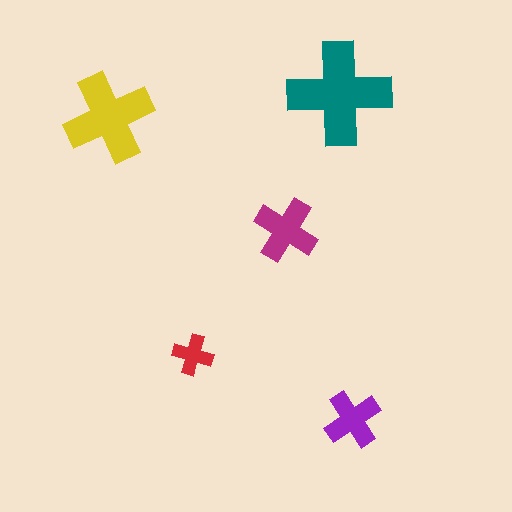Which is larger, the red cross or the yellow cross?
The yellow one.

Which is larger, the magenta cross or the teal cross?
The teal one.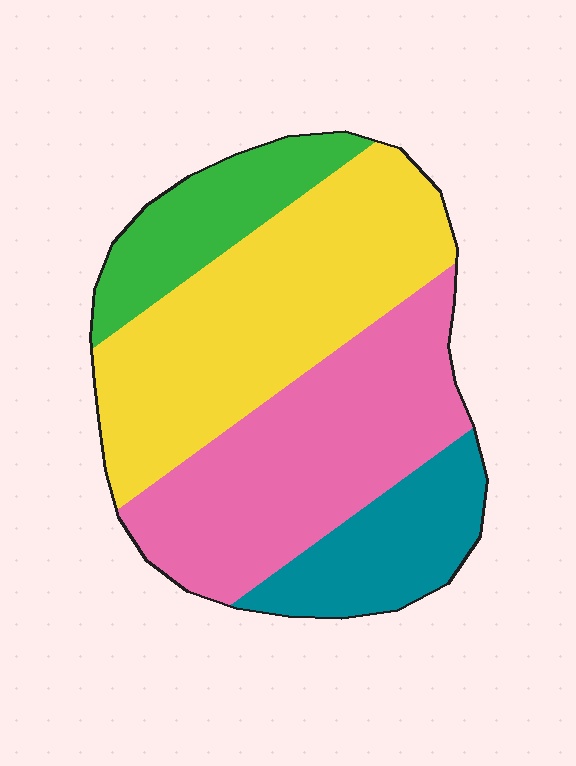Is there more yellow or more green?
Yellow.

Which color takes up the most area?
Yellow, at roughly 40%.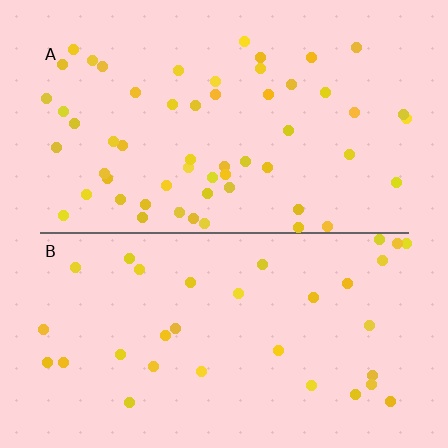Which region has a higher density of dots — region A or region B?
A (the top).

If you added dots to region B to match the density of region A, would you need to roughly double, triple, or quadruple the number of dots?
Approximately double.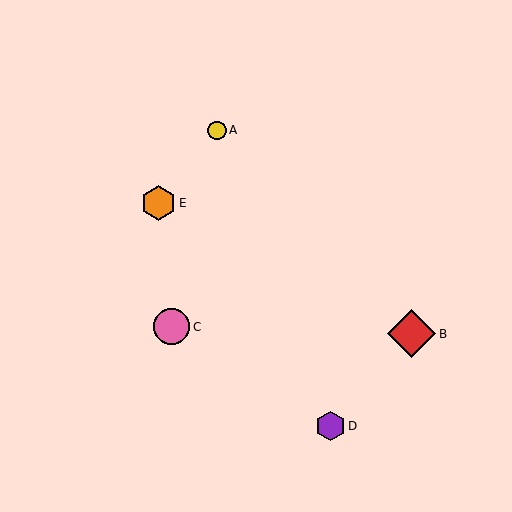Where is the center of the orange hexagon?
The center of the orange hexagon is at (159, 203).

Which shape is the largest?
The red diamond (labeled B) is the largest.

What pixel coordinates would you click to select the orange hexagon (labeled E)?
Click at (159, 203) to select the orange hexagon E.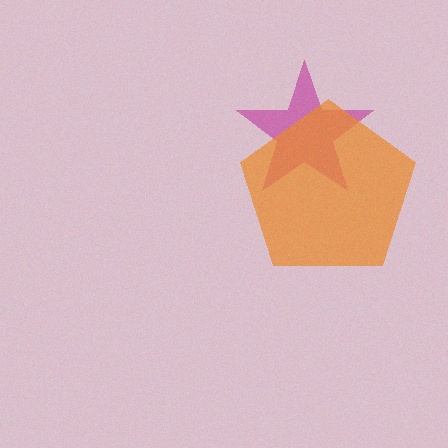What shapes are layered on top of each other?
The layered shapes are: a magenta star, an orange pentagon.